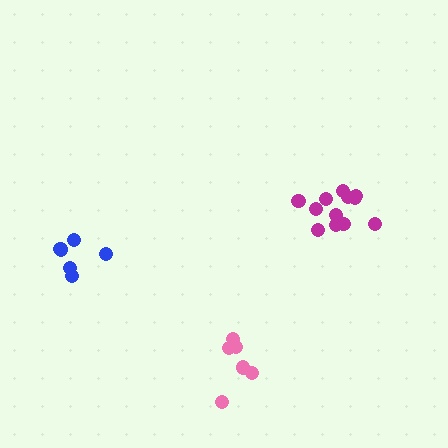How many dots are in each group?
Group 1: 6 dots, Group 2: 12 dots, Group 3: 6 dots (24 total).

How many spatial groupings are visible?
There are 3 spatial groupings.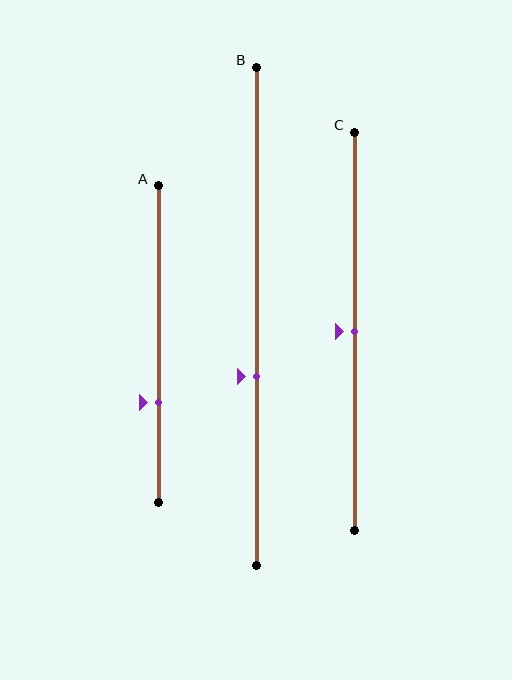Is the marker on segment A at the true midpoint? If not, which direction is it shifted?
No, the marker on segment A is shifted downward by about 18% of the segment length.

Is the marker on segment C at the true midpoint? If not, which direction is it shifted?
Yes, the marker on segment C is at the true midpoint.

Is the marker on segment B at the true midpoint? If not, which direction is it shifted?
No, the marker on segment B is shifted downward by about 12% of the segment length.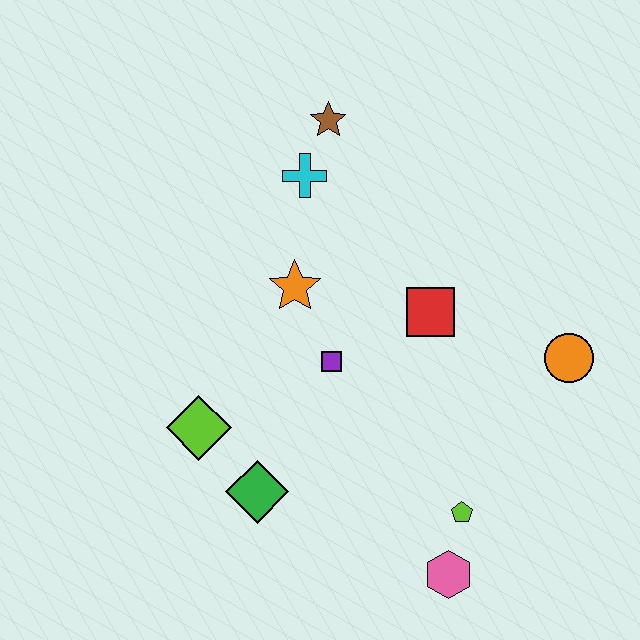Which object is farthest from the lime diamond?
The orange circle is farthest from the lime diamond.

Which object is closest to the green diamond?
The lime diamond is closest to the green diamond.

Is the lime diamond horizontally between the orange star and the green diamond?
No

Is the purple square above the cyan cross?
No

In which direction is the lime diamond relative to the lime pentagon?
The lime diamond is to the left of the lime pentagon.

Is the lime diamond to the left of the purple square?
Yes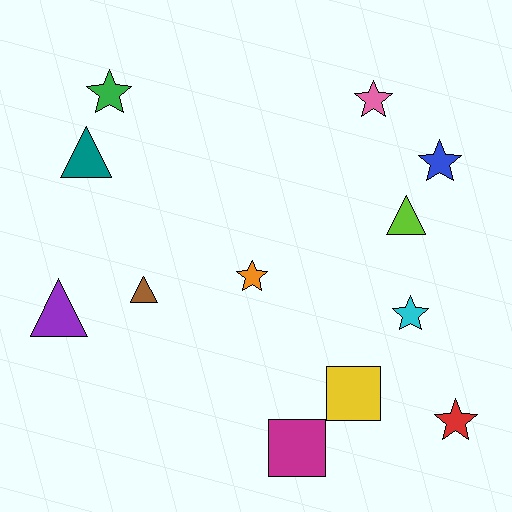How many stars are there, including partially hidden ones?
There are 6 stars.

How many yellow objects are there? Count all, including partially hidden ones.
There is 1 yellow object.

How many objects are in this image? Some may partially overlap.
There are 12 objects.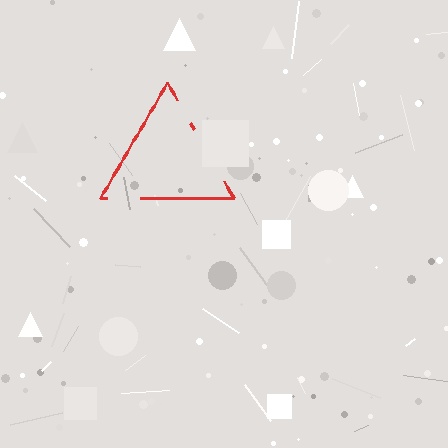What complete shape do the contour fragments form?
The contour fragments form a triangle.